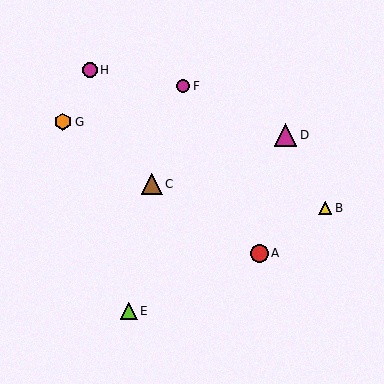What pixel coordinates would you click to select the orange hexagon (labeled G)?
Click at (63, 122) to select the orange hexagon G.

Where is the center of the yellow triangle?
The center of the yellow triangle is at (325, 208).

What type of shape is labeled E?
Shape E is a lime triangle.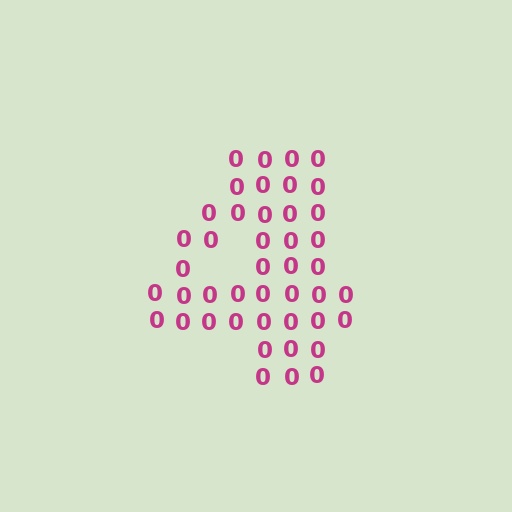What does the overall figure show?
The overall figure shows the digit 4.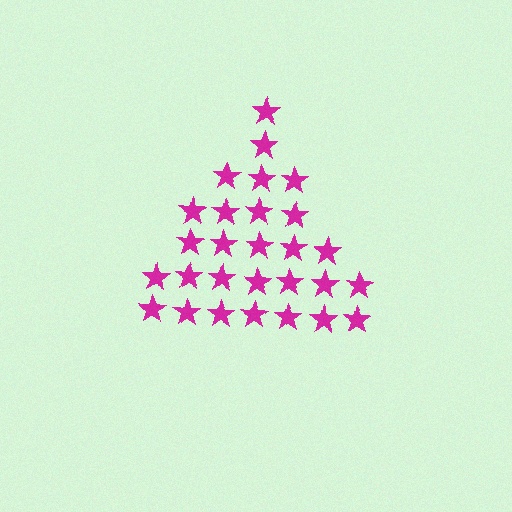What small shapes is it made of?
It is made of small stars.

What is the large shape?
The large shape is a triangle.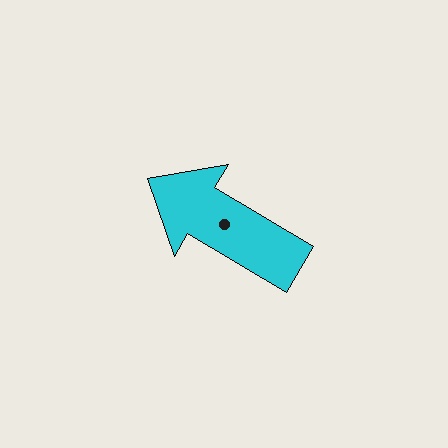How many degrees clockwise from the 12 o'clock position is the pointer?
Approximately 301 degrees.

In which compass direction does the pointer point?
Northwest.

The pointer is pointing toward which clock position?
Roughly 10 o'clock.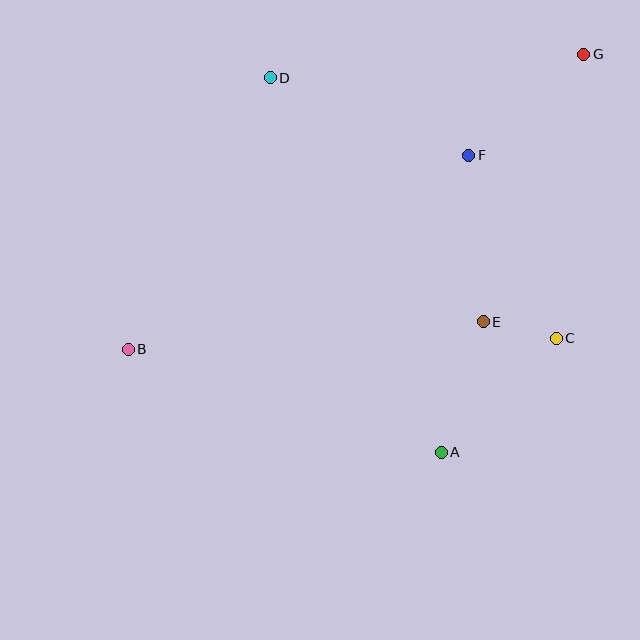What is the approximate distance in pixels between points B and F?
The distance between B and F is approximately 392 pixels.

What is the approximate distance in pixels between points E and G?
The distance between E and G is approximately 286 pixels.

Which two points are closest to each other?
Points C and E are closest to each other.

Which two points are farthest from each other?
Points B and G are farthest from each other.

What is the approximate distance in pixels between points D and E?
The distance between D and E is approximately 324 pixels.